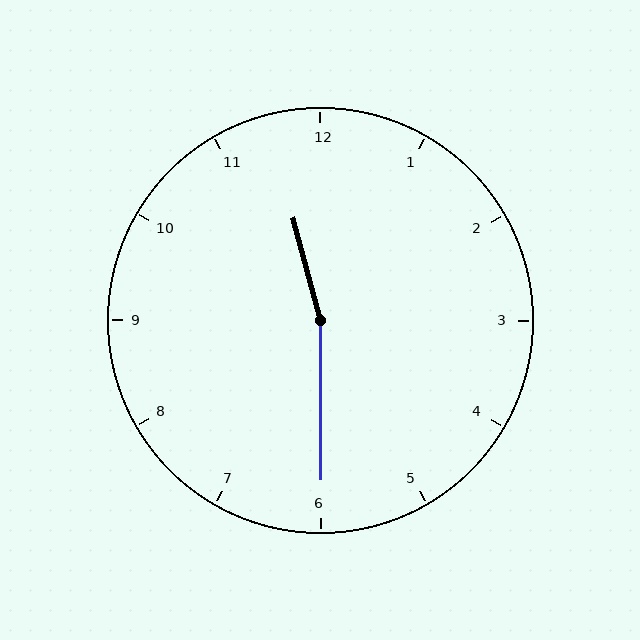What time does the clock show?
11:30.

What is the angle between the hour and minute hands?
Approximately 165 degrees.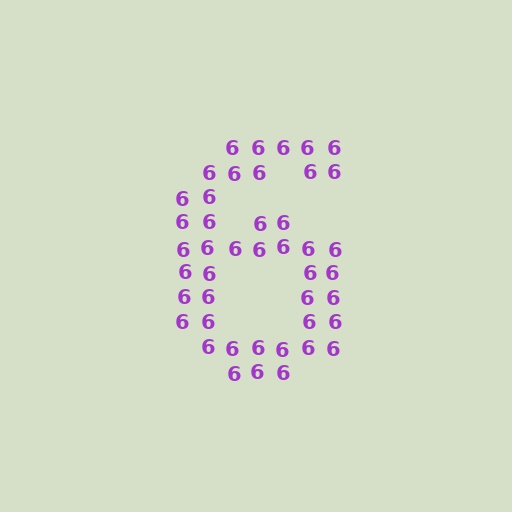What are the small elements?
The small elements are digit 6's.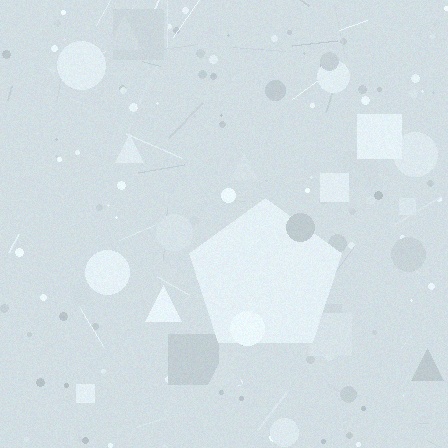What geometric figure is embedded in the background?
A pentagon is embedded in the background.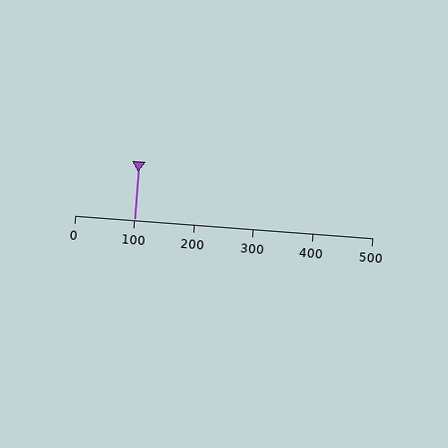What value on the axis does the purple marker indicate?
The marker indicates approximately 100.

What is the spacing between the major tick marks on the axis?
The major ticks are spaced 100 apart.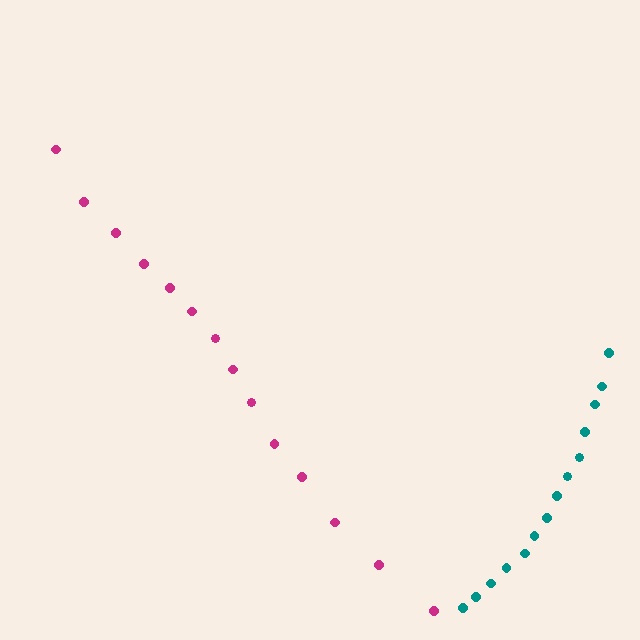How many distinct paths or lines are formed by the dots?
There are 2 distinct paths.